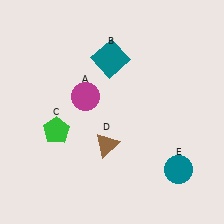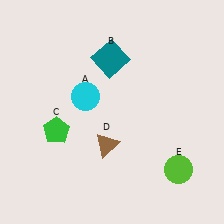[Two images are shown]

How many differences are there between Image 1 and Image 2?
There are 2 differences between the two images.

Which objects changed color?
A changed from magenta to cyan. E changed from teal to lime.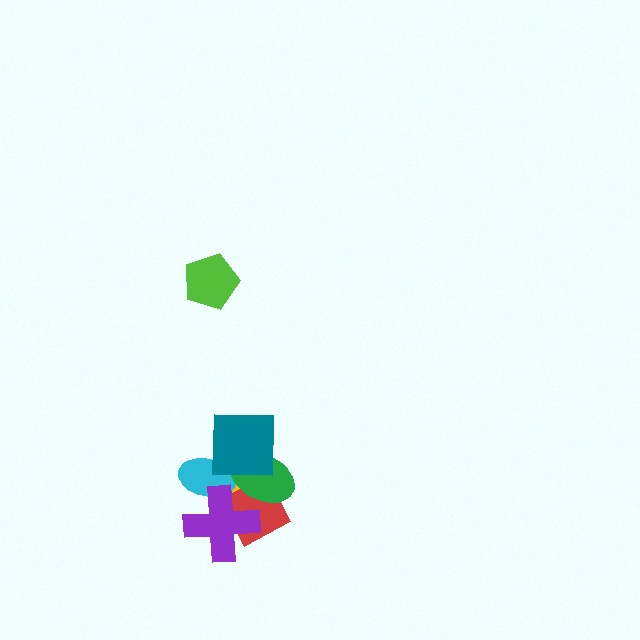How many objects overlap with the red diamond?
5 objects overlap with the red diamond.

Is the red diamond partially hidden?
Yes, it is partially covered by another shape.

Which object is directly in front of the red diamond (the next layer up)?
The green ellipse is directly in front of the red diamond.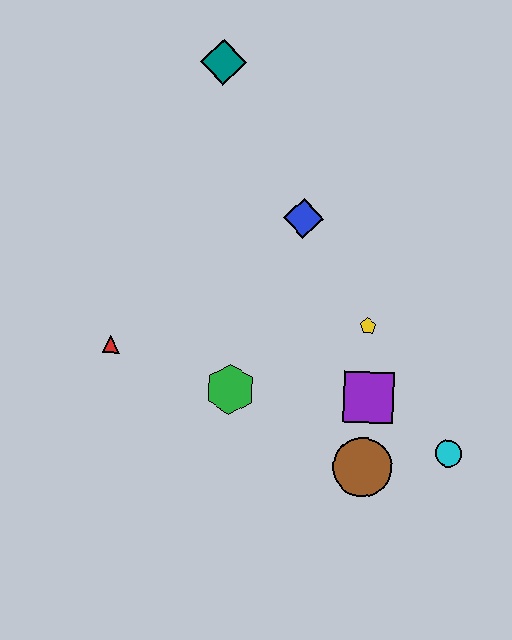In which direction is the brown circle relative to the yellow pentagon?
The brown circle is below the yellow pentagon.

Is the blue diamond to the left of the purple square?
Yes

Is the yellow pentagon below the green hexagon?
No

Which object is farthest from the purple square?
The teal diamond is farthest from the purple square.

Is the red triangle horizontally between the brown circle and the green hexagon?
No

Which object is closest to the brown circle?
The purple square is closest to the brown circle.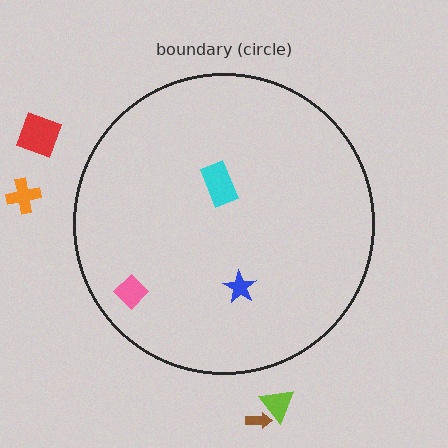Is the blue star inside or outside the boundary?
Inside.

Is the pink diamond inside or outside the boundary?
Inside.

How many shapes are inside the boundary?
3 inside, 4 outside.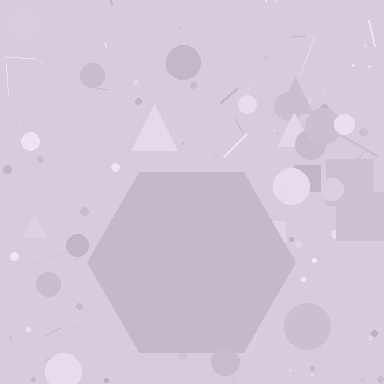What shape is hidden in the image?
A hexagon is hidden in the image.